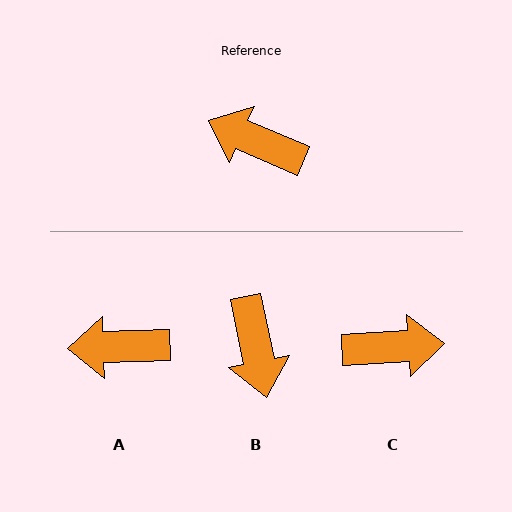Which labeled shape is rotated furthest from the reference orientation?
C, about 153 degrees away.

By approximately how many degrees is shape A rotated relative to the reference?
Approximately 25 degrees counter-clockwise.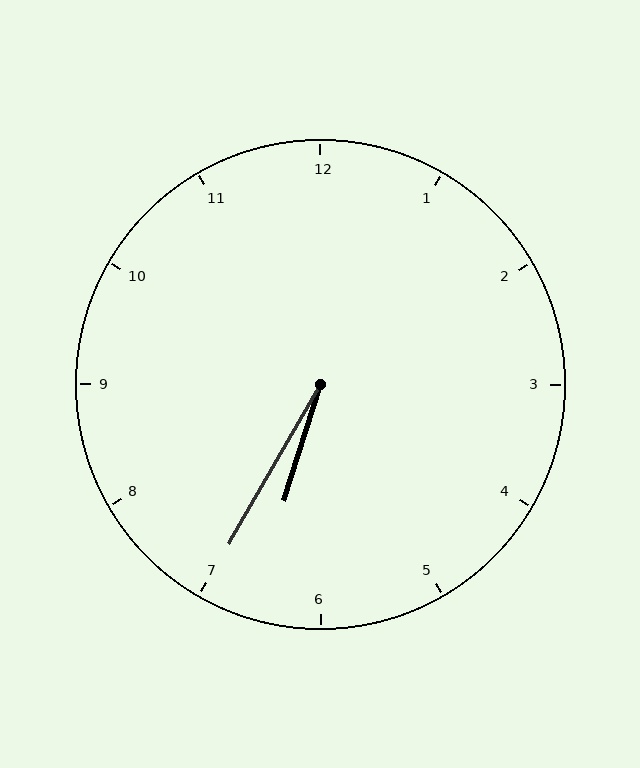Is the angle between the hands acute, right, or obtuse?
It is acute.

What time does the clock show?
6:35.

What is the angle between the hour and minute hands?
Approximately 12 degrees.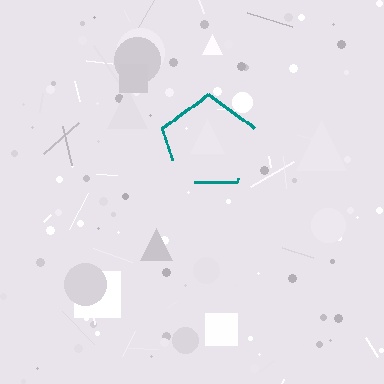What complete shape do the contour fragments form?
The contour fragments form a pentagon.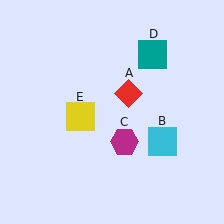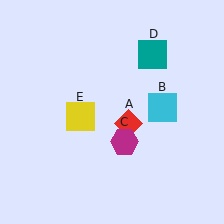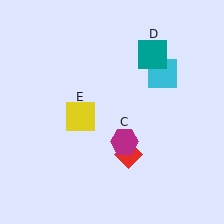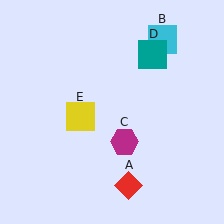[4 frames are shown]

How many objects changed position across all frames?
2 objects changed position: red diamond (object A), cyan square (object B).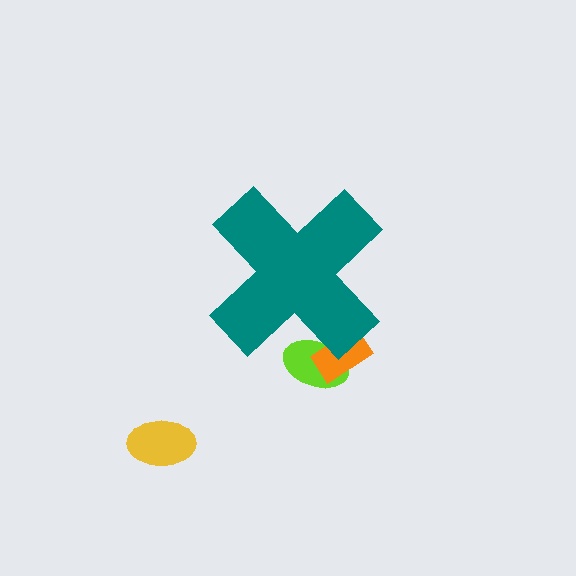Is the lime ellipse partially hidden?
Yes, the lime ellipse is partially hidden behind the teal cross.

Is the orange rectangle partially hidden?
Yes, the orange rectangle is partially hidden behind the teal cross.